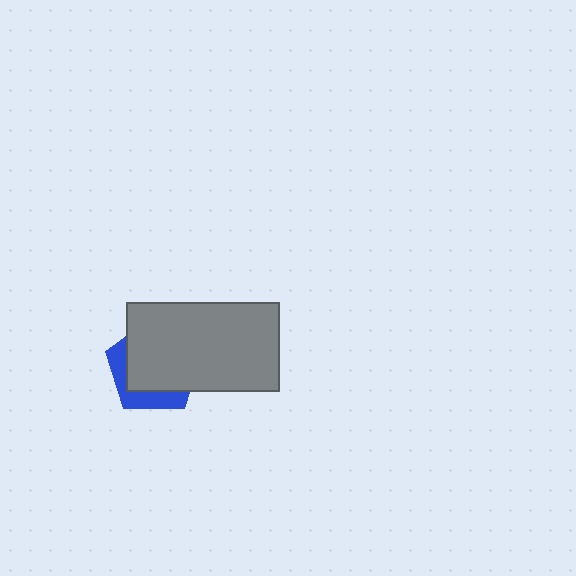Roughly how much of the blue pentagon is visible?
A small part of it is visible (roughly 30%).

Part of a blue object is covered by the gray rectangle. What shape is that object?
It is a pentagon.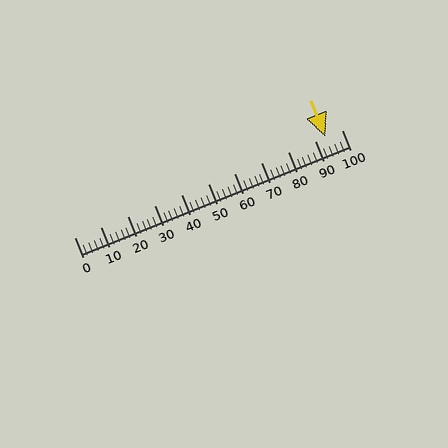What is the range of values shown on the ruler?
The ruler shows values from 0 to 100.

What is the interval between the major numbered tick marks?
The major tick marks are spaced 10 units apart.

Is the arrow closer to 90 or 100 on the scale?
The arrow is closer to 90.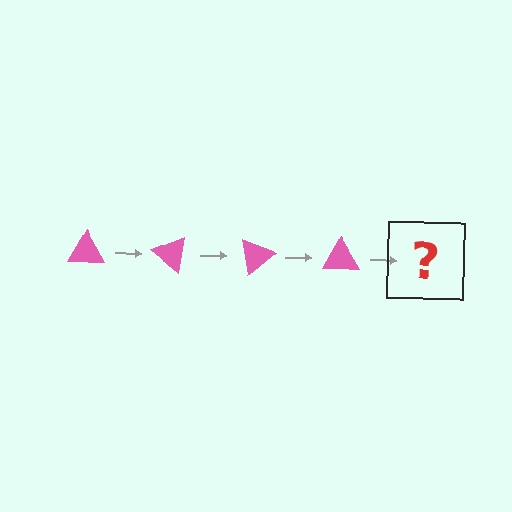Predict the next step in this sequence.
The next step is a pink triangle rotated 160 degrees.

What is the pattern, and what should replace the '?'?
The pattern is that the triangle rotates 40 degrees each step. The '?' should be a pink triangle rotated 160 degrees.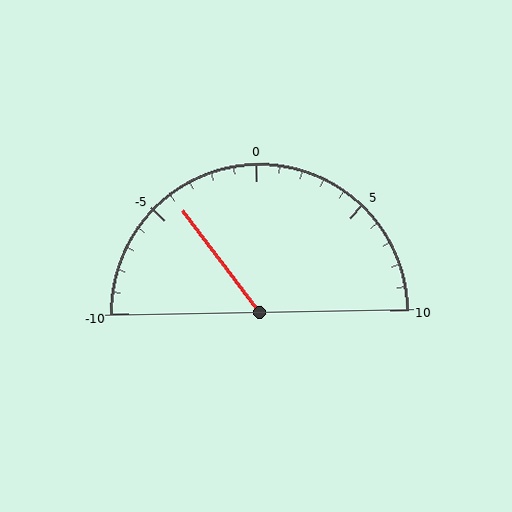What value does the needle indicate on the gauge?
The needle indicates approximately -4.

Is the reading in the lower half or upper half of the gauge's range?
The reading is in the lower half of the range (-10 to 10).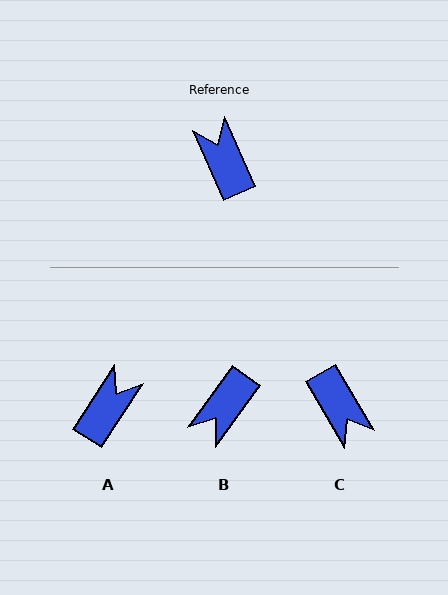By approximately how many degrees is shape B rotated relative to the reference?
Approximately 120 degrees counter-clockwise.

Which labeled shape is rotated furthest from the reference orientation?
C, about 174 degrees away.